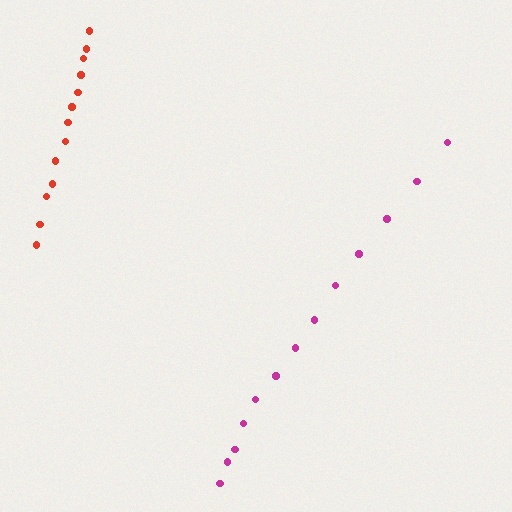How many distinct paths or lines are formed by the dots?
There are 2 distinct paths.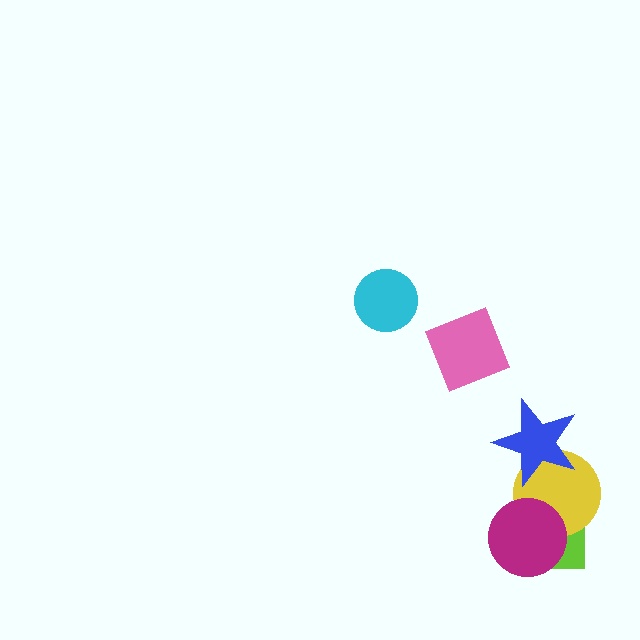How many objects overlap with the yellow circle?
3 objects overlap with the yellow circle.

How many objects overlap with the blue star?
1 object overlaps with the blue star.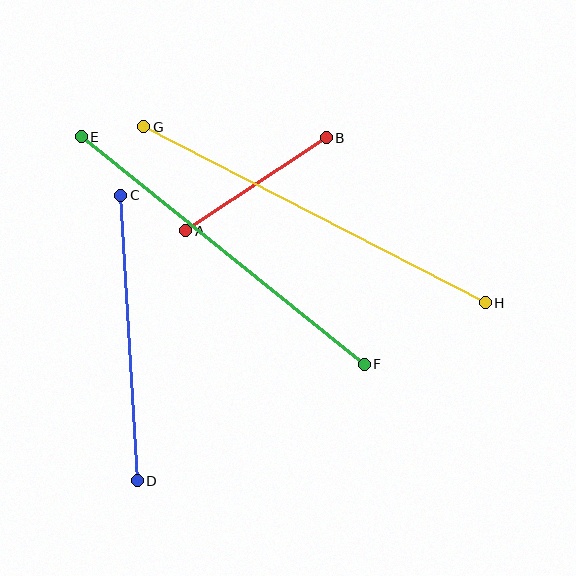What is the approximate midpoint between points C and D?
The midpoint is at approximately (129, 338) pixels.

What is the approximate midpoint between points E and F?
The midpoint is at approximately (223, 250) pixels.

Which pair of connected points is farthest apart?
Points G and H are farthest apart.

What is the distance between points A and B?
The distance is approximately 169 pixels.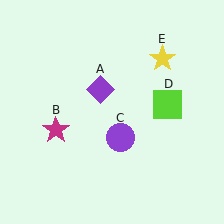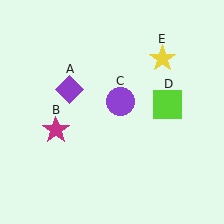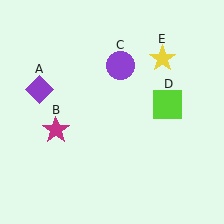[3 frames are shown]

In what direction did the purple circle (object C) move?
The purple circle (object C) moved up.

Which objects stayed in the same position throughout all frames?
Magenta star (object B) and lime square (object D) and yellow star (object E) remained stationary.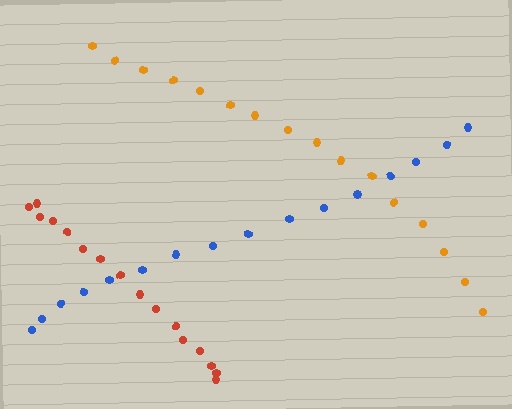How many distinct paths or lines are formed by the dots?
There are 3 distinct paths.